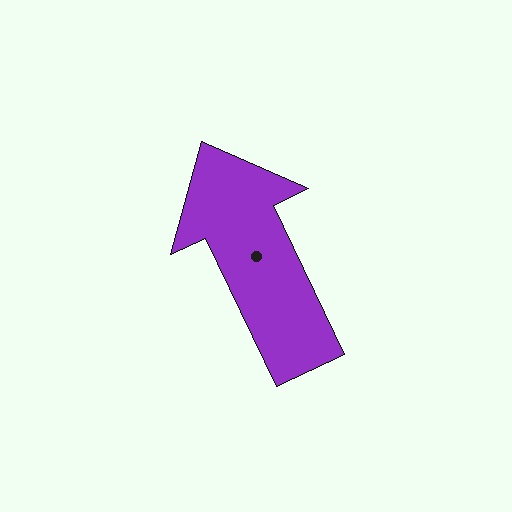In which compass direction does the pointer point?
Northwest.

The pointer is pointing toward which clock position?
Roughly 11 o'clock.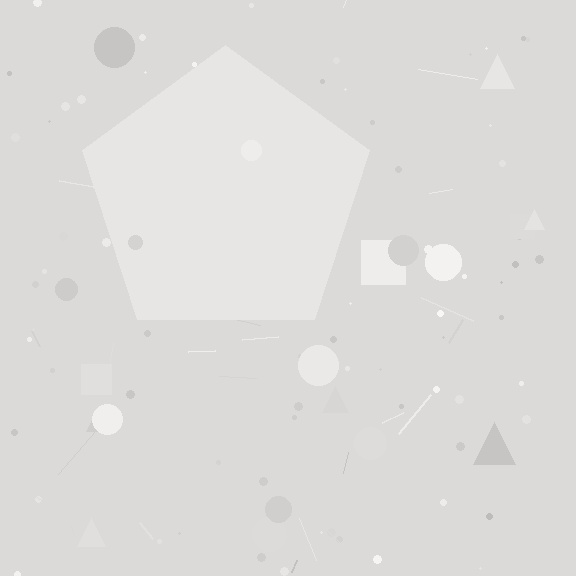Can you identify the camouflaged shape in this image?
The camouflaged shape is a pentagon.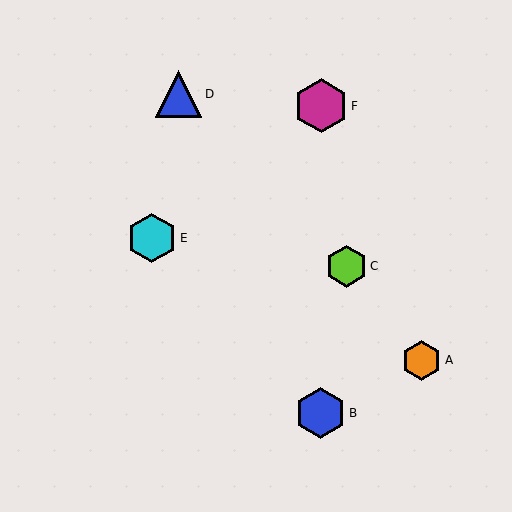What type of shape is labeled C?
Shape C is a lime hexagon.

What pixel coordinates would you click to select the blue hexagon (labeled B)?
Click at (320, 413) to select the blue hexagon B.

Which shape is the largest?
The magenta hexagon (labeled F) is the largest.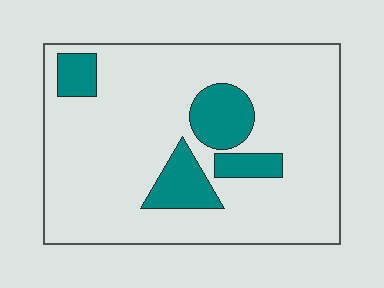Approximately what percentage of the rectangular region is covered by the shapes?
Approximately 15%.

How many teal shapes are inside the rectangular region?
4.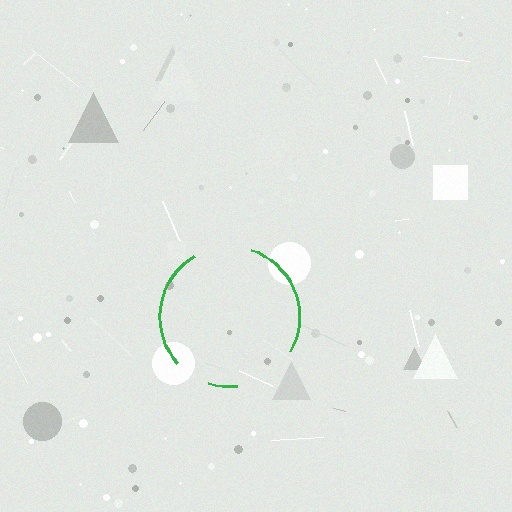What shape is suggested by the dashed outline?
The dashed outline suggests a circle.